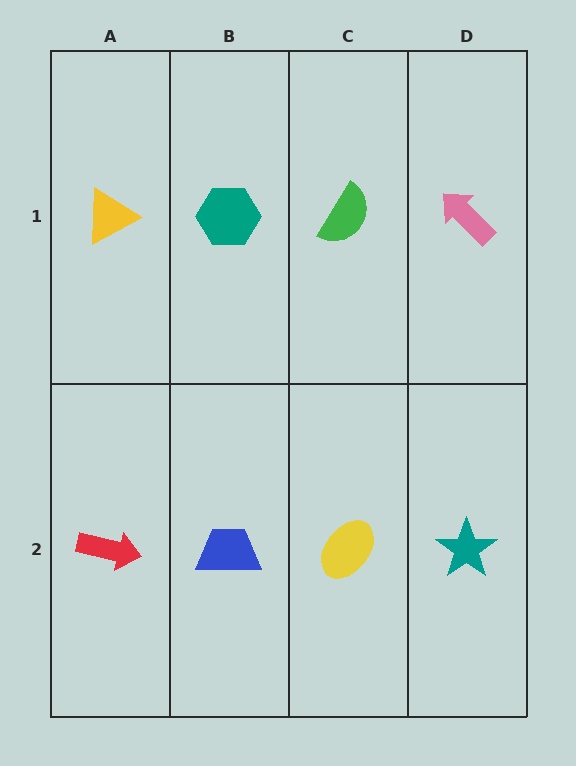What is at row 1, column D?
A pink arrow.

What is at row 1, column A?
A yellow triangle.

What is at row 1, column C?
A green semicircle.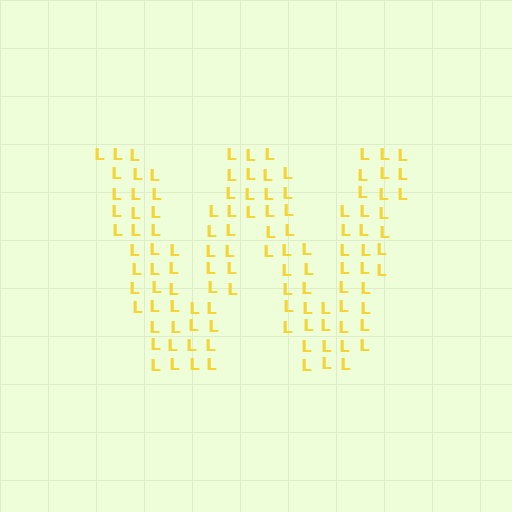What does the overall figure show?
The overall figure shows the letter W.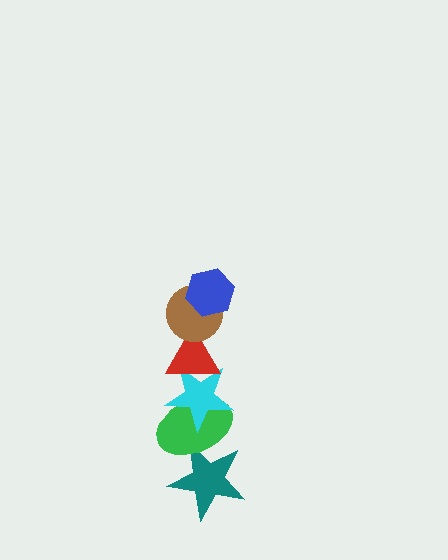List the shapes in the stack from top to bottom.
From top to bottom: the blue hexagon, the brown circle, the red triangle, the cyan star, the green ellipse, the teal star.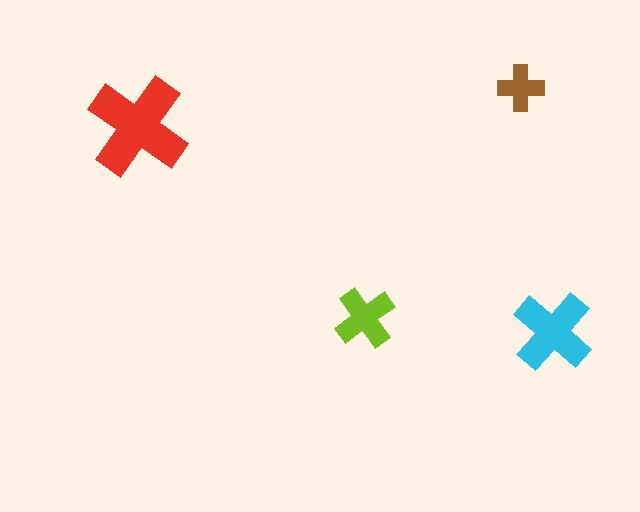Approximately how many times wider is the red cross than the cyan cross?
About 1.5 times wider.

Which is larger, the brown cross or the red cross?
The red one.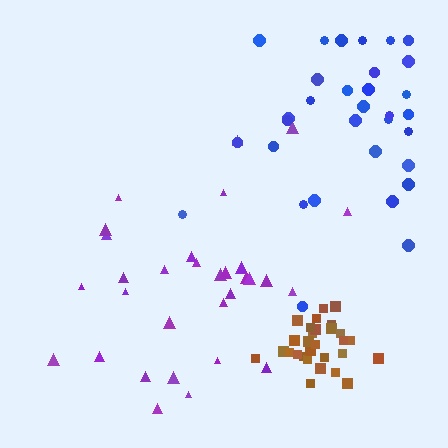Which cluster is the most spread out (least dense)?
Purple.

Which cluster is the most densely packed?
Brown.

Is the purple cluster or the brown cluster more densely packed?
Brown.